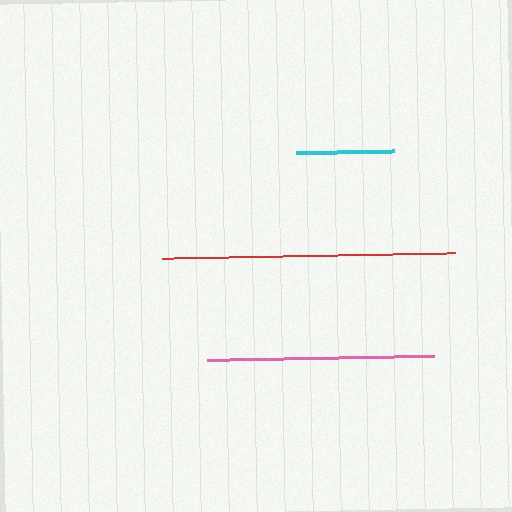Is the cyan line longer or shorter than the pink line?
The pink line is longer than the cyan line.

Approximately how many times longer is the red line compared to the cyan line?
The red line is approximately 3.0 times the length of the cyan line.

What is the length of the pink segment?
The pink segment is approximately 228 pixels long.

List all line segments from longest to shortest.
From longest to shortest: red, pink, cyan.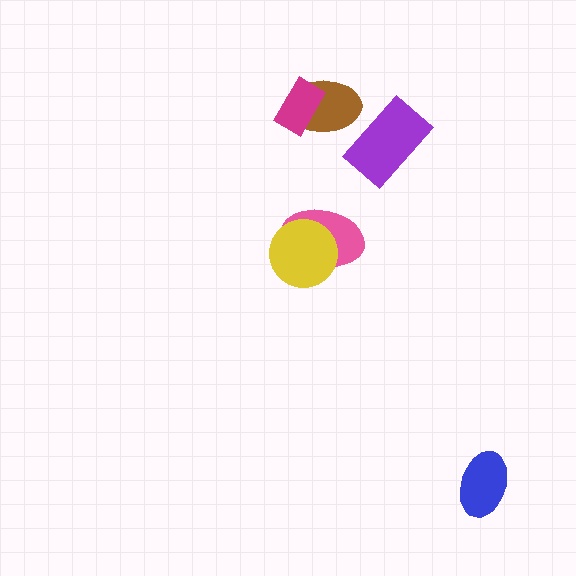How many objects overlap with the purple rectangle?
0 objects overlap with the purple rectangle.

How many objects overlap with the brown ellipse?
1 object overlaps with the brown ellipse.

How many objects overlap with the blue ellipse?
0 objects overlap with the blue ellipse.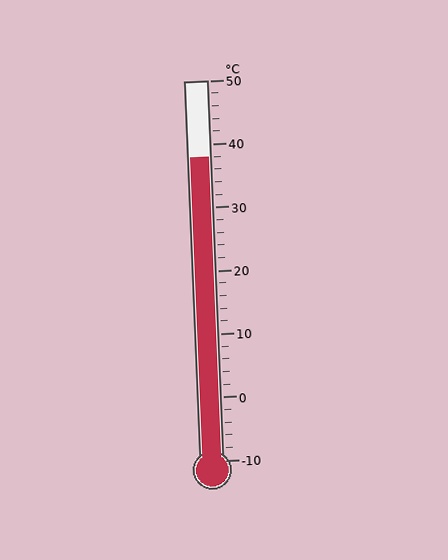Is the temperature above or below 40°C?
The temperature is below 40°C.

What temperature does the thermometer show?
The thermometer shows approximately 38°C.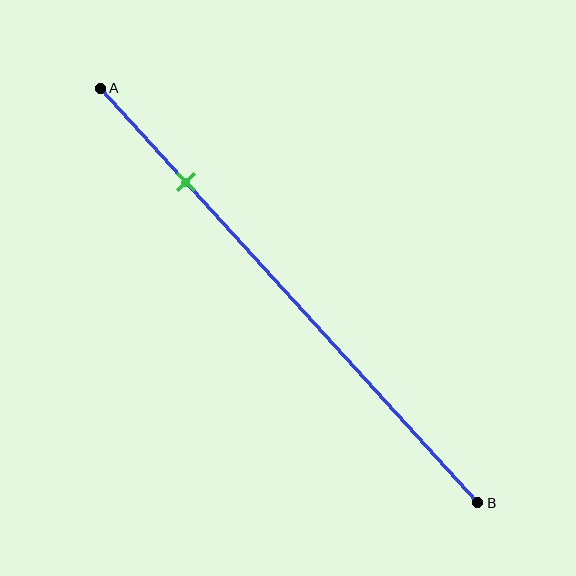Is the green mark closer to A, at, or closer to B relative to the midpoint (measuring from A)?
The green mark is closer to point A than the midpoint of segment AB.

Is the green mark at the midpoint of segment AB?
No, the mark is at about 25% from A, not at the 50% midpoint.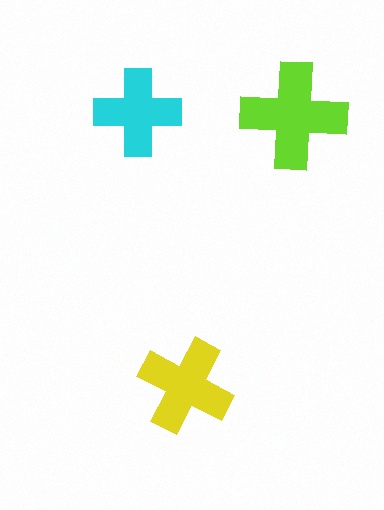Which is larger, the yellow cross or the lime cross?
The lime one.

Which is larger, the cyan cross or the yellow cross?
The yellow one.